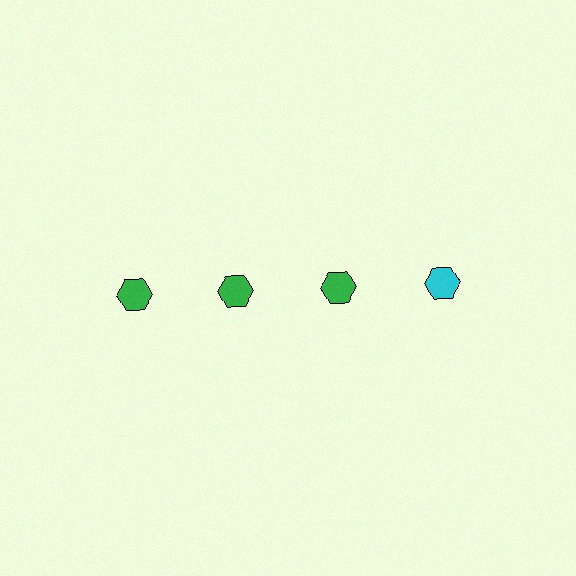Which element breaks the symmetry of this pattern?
The cyan hexagon in the top row, second from right column breaks the symmetry. All other shapes are green hexagons.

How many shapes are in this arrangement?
There are 4 shapes arranged in a grid pattern.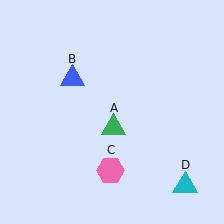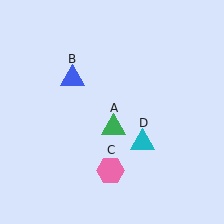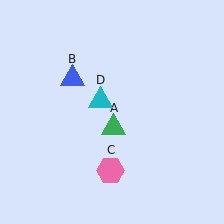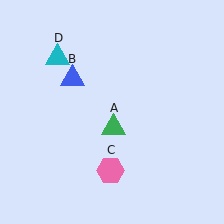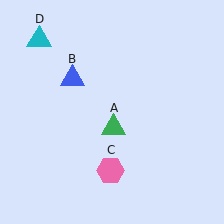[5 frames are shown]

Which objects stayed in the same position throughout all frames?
Green triangle (object A) and blue triangle (object B) and pink hexagon (object C) remained stationary.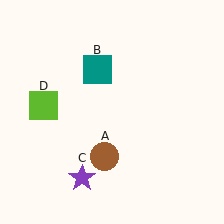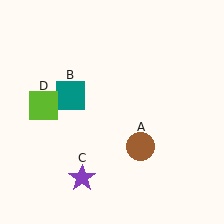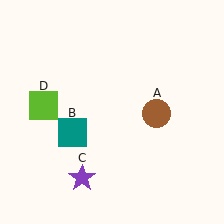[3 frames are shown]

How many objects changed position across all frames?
2 objects changed position: brown circle (object A), teal square (object B).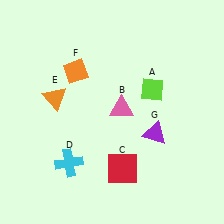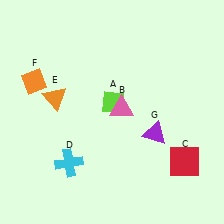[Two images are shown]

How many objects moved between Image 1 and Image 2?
3 objects moved between the two images.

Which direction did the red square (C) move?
The red square (C) moved right.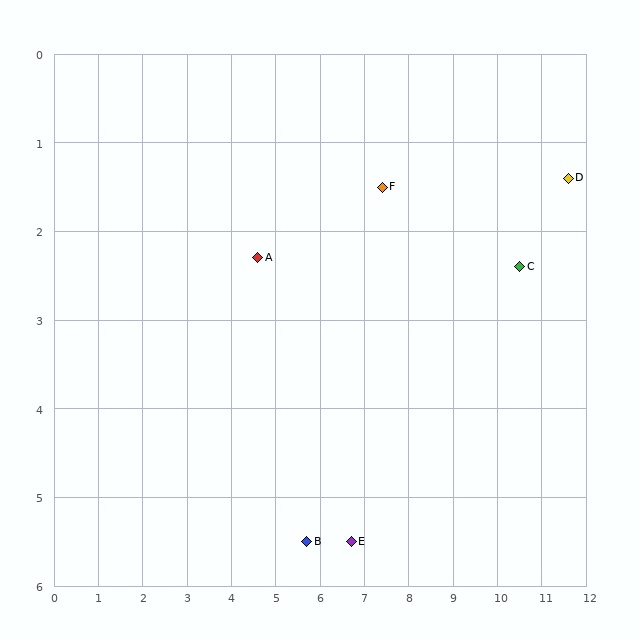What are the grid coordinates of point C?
Point C is at approximately (10.5, 2.4).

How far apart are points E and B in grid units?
Points E and B are about 1.0 grid units apart.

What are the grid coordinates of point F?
Point F is at approximately (7.4, 1.5).